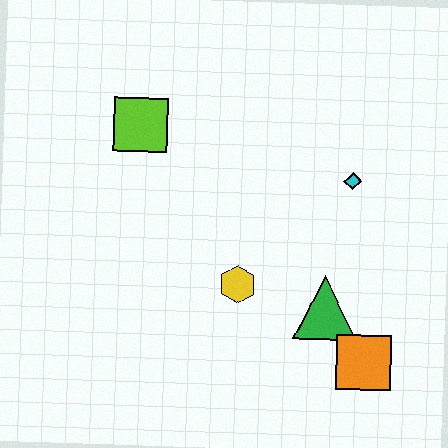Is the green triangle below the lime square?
Yes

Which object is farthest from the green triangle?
The lime square is farthest from the green triangle.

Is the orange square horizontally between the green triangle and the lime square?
No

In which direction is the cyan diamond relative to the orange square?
The cyan diamond is above the orange square.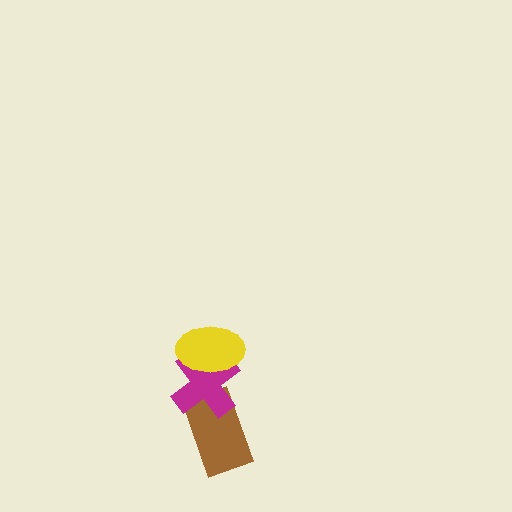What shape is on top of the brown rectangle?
The magenta cross is on top of the brown rectangle.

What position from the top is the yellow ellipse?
The yellow ellipse is 1st from the top.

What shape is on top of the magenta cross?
The yellow ellipse is on top of the magenta cross.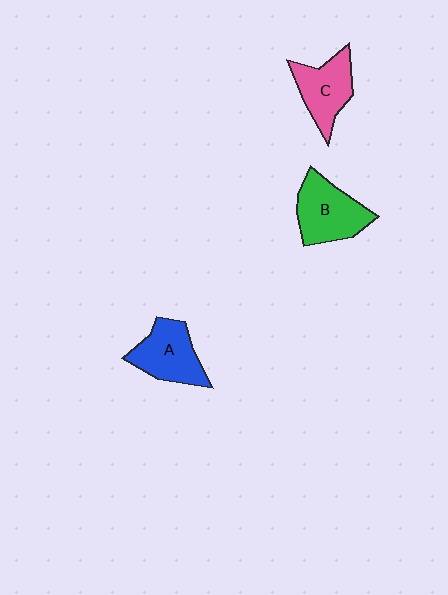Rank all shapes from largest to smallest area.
From largest to smallest: B (green), A (blue), C (pink).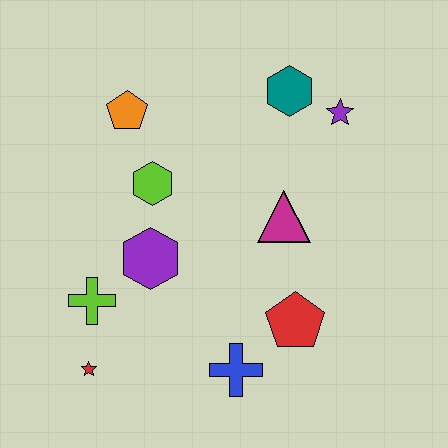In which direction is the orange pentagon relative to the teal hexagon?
The orange pentagon is to the left of the teal hexagon.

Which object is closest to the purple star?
The teal hexagon is closest to the purple star.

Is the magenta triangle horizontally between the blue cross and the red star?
No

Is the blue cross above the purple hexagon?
No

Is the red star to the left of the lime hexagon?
Yes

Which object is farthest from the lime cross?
The purple star is farthest from the lime cross.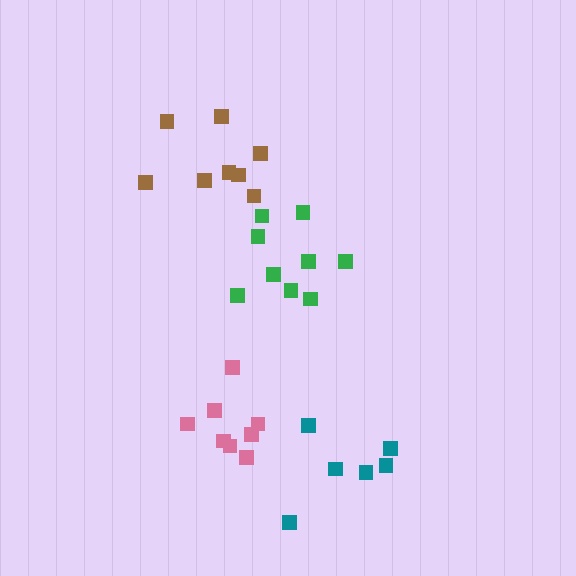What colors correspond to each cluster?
The clusters are colored: green, teal, pink, brown.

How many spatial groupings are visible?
There are 4 spatial groupings.